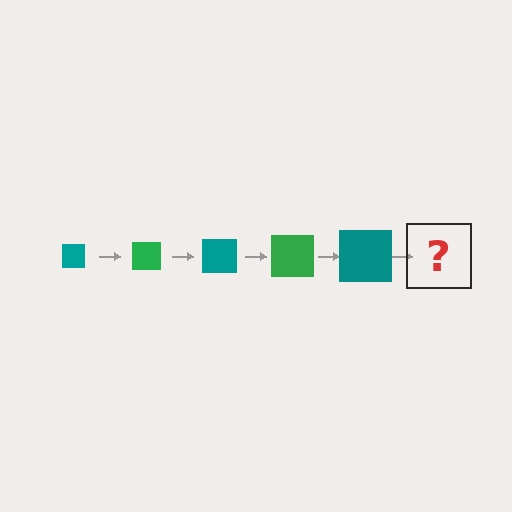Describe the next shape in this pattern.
It should be a green square, larger than the previous one.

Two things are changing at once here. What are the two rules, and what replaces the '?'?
The two rules are that the square grows larger each step and the color cycles through teal and green. The '?' should be a green square, larger than the previous one.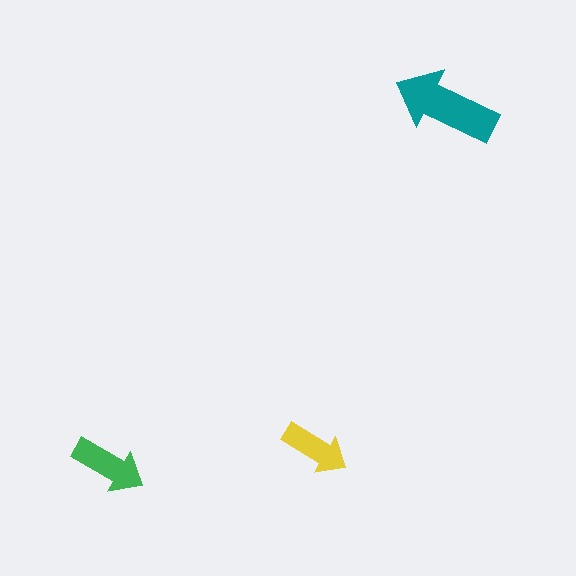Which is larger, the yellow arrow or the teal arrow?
The teal one.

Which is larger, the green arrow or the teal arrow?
The teal one.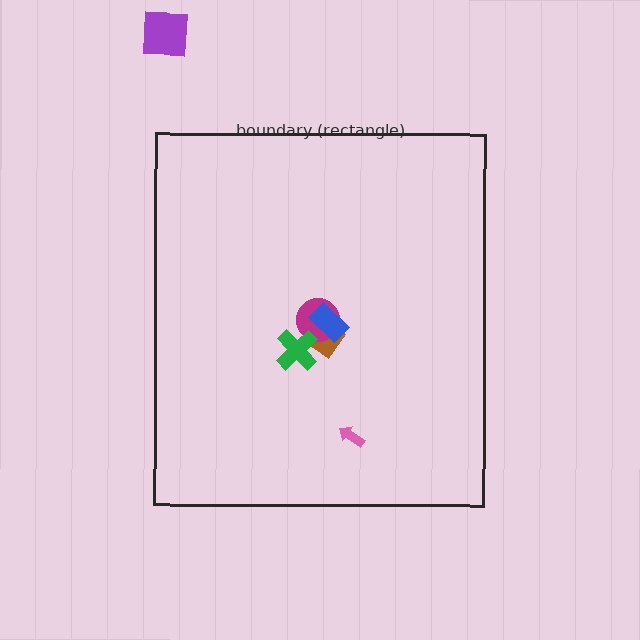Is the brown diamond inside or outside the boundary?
Inside.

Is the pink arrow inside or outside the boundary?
Inside.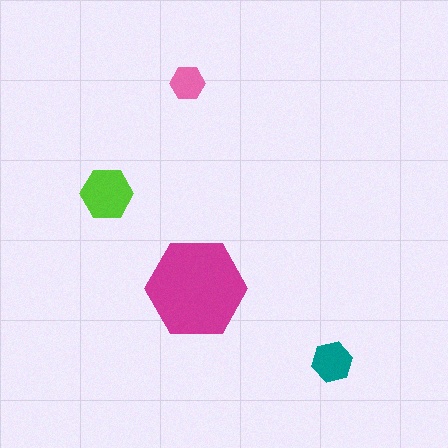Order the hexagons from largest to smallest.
the magenta one, the lime one, the teal one, the pink one.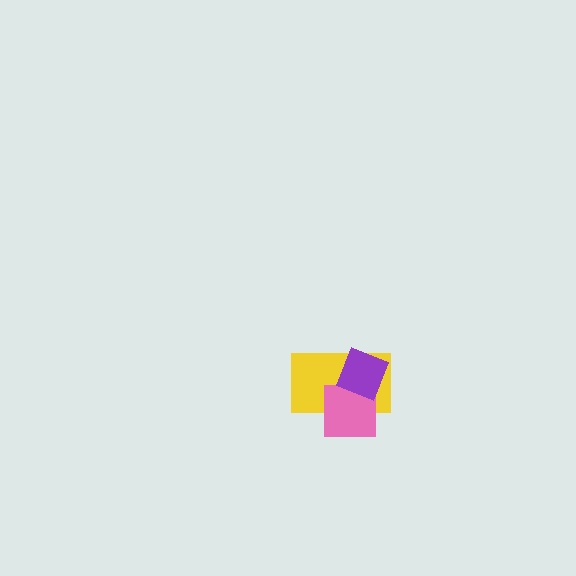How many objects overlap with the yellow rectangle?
2 objects overlap with the yellow rectangle.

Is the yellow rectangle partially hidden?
Yes, it is partially covered by another shape.